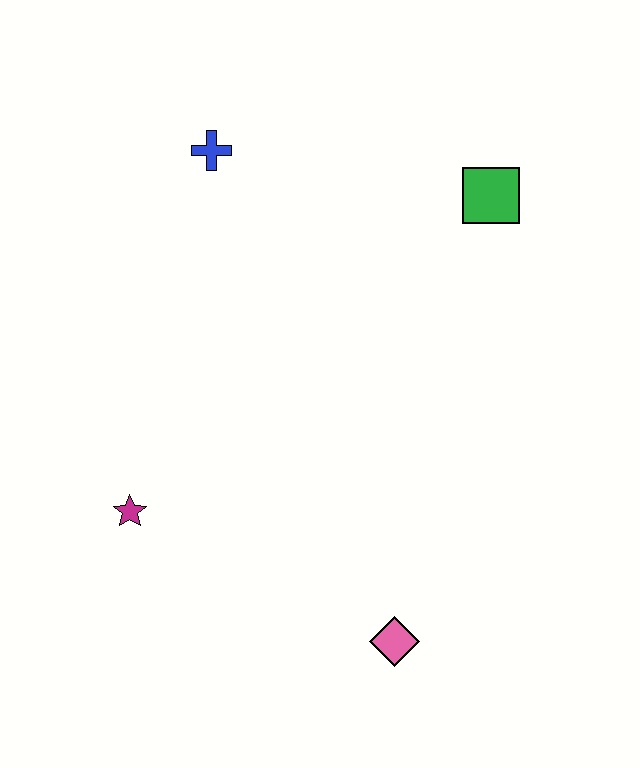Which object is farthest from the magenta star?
The green square is farthest from the magenta star.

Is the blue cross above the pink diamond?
Yes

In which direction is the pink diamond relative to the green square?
The pink diamond is below the green square.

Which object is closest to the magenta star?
The pink diamond is closest to the magenta star.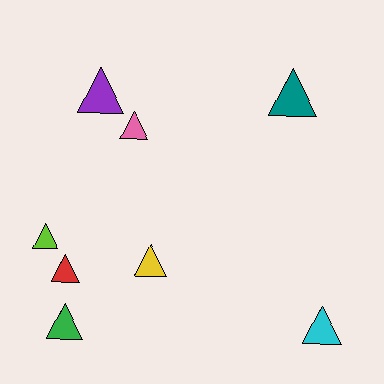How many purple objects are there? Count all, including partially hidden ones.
There is 1 purple object.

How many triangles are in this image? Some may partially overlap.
There are 8 triangles.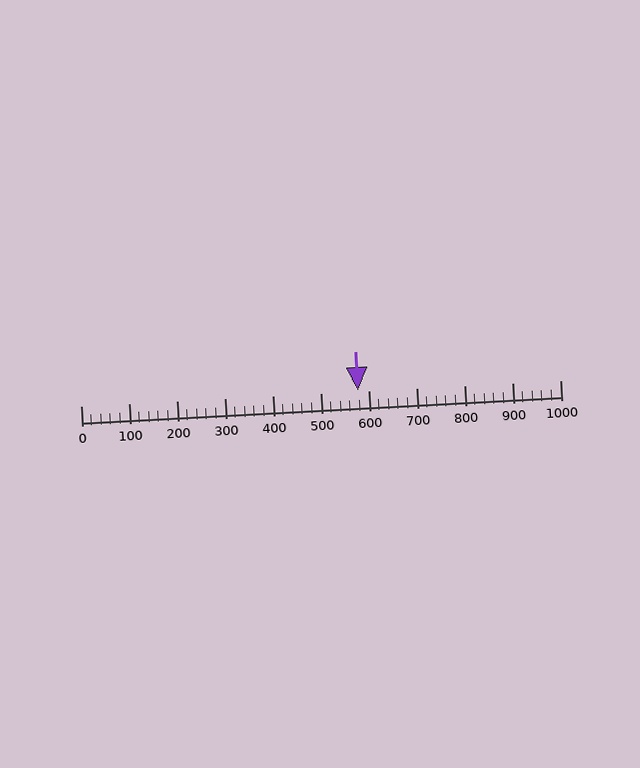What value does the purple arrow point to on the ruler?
The purple arrow points to approximately 578.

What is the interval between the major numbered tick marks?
The major tick marks are spaced 100 units apart.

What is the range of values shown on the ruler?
The ruler shows values from 0 to 1000.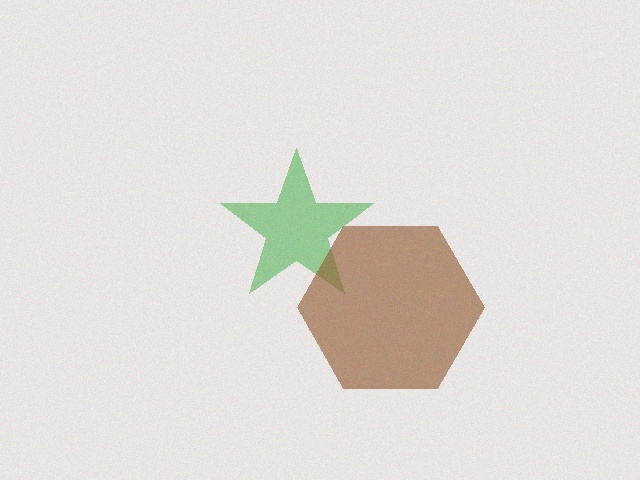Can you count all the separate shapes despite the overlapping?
Yes, there are 2 separate shapes.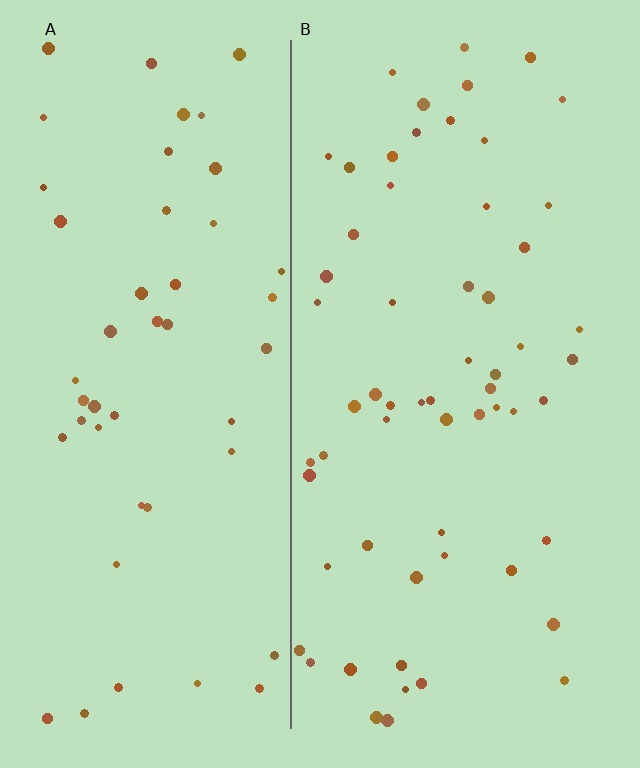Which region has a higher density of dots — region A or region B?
B (the right).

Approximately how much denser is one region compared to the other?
Approximately 1.2× — region B over region A.